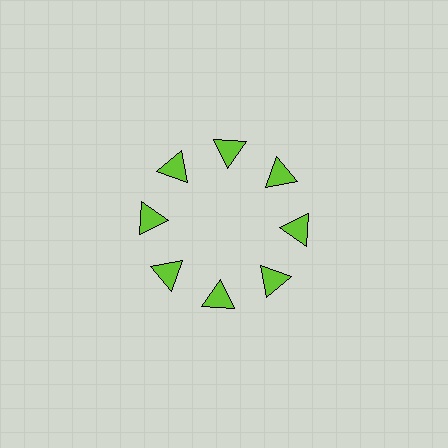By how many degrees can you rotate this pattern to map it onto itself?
The pattern maps onto itself every 45 degrees of rotation.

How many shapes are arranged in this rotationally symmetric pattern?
There are 8 shapes, arranged in 8 groups of 1.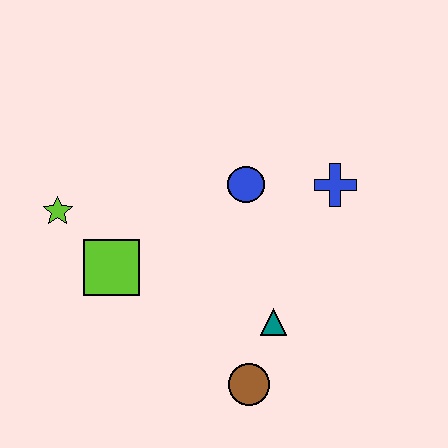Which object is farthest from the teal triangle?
The lime star is farthest from the teal triangle.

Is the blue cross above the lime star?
Yes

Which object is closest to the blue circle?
The blue cross is closest to the blue circle.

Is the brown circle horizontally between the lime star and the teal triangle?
Yes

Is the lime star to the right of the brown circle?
No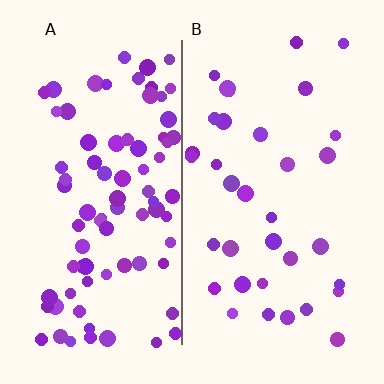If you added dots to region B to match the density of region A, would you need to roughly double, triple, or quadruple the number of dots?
Approximately double.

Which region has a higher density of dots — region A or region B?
A (the left).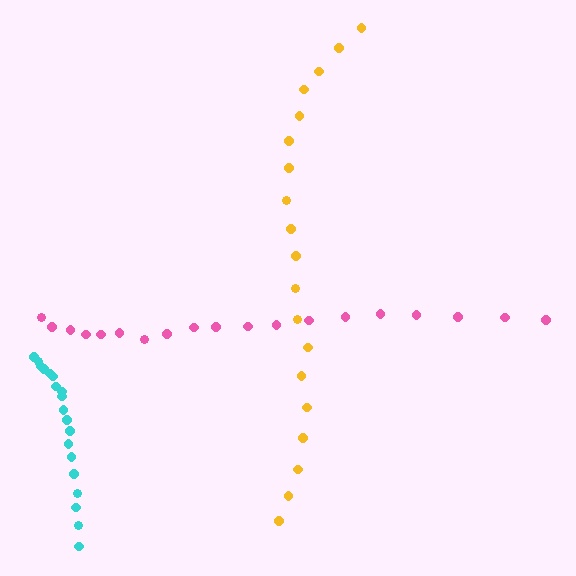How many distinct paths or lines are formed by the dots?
There are 3 distinct paths.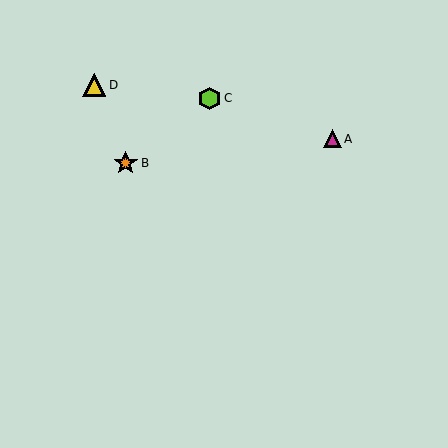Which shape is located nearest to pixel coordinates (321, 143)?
The magenta triangle (labeled A) at (332, 139) is nearest to that location.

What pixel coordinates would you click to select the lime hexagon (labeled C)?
Click at (209, 98) to select the lime hexagon C.